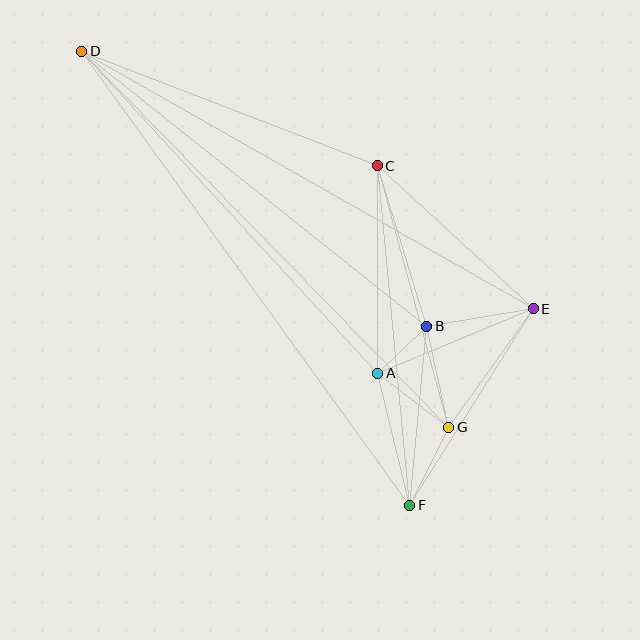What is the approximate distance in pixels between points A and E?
The distance between A and E is approximately 169 pixels.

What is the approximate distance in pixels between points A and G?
The distance between A and G is approximately 89 pixels.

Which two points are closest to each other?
Points A and B are closest to each other.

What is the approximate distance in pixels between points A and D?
The distance between A and D is approximately 438 pixels.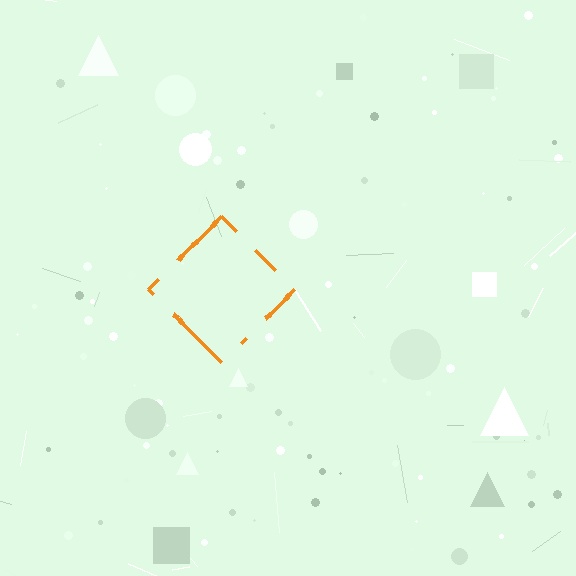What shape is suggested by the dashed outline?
The dashed outline suggests a diamond.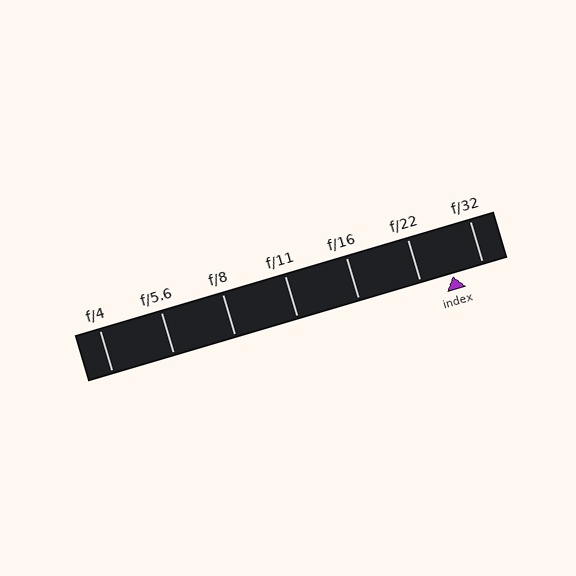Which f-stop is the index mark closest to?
The index mark is closest to f/32.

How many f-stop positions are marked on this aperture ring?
There are 7 f-stop positions marked.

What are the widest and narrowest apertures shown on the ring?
The widest aperture shown is f/4 and the narrowest is f/32.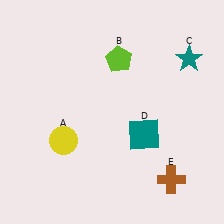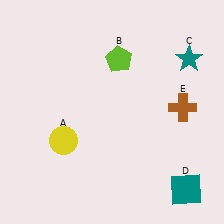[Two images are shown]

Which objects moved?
The objects that moved are: the teal square (D), the brown cross (E).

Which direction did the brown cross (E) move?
The brown cross (E) moved up.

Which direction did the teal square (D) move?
The teal square (D) moved down.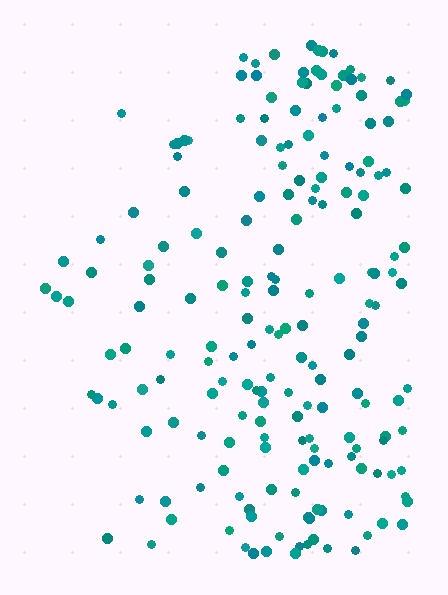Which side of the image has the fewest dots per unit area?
The left.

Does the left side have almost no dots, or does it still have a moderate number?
Still a moderate number, just noticeably fewer than the right.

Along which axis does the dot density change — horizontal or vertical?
Horizontal.